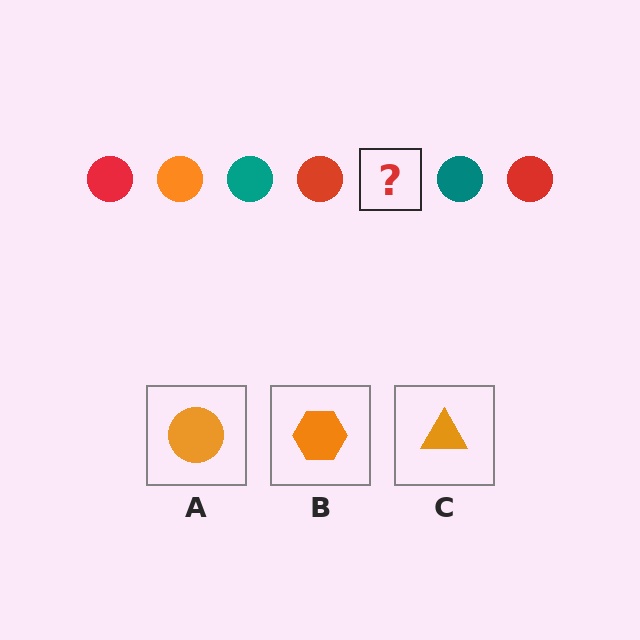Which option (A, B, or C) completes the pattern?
A.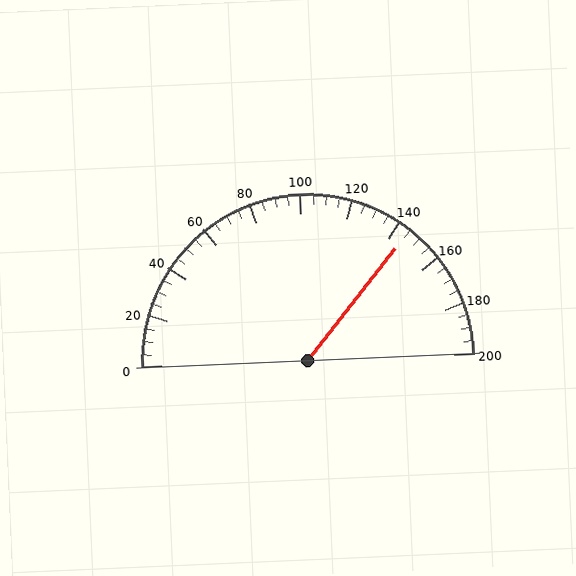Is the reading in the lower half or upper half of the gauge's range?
The reading is in the upper half of the range (0 to 200).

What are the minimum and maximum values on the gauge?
The gauge ranges from 0 to 200.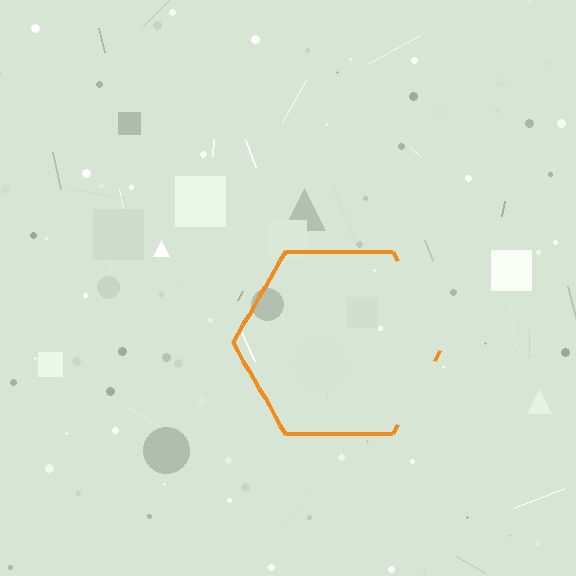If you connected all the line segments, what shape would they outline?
They would outline a hexagon.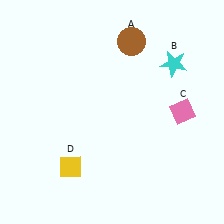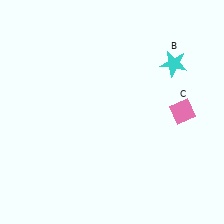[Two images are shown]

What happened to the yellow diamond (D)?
The yellow diamond (D) was removed in Image 2. It was in the bottom-left area of Image 1.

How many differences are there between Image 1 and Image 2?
There are 2 differences between the two images.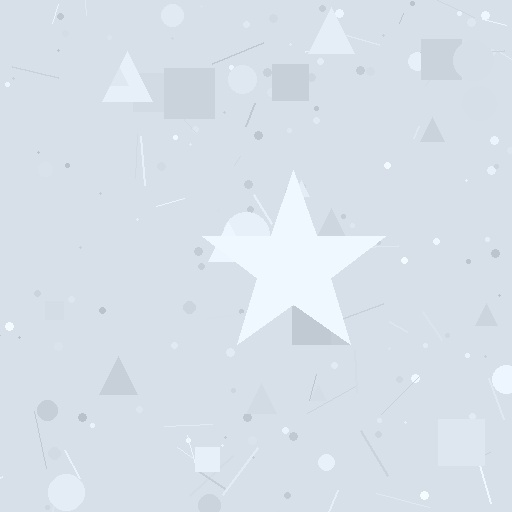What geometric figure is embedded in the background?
A star is embedded in the background.